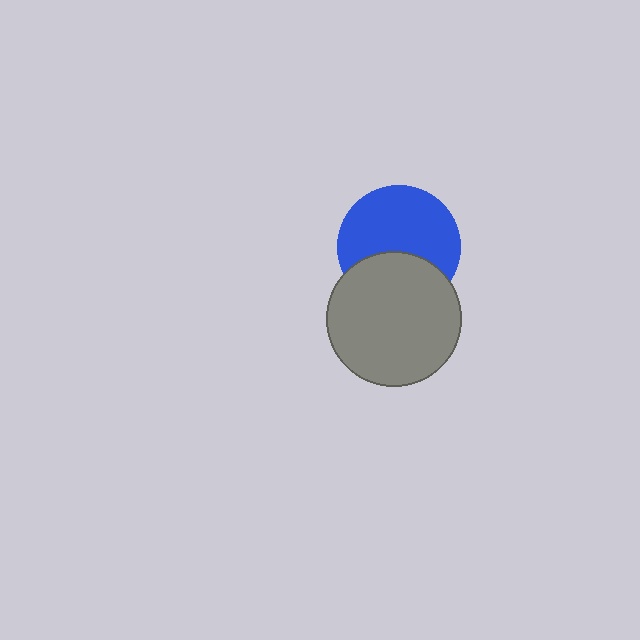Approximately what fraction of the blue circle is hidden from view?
Roughly 36% of the blue circle is hidden behind the gray circle.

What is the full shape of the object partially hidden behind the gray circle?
The partially hidden object is a blue circle.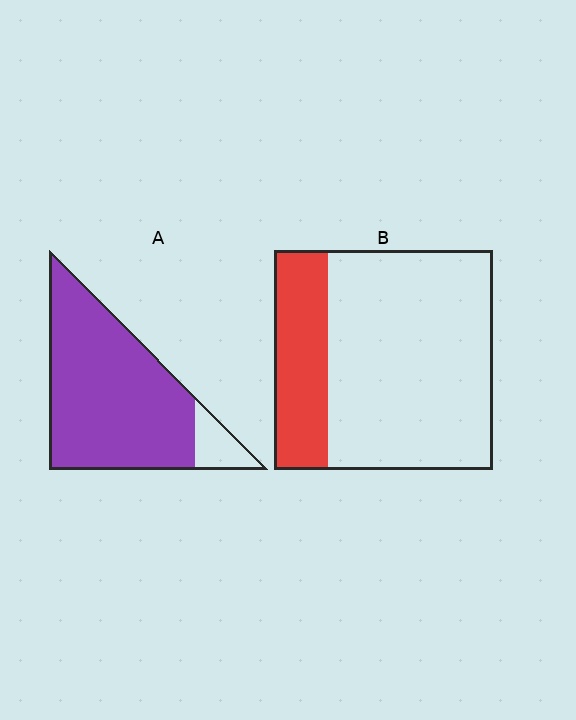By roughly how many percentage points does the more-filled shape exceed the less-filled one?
By roughly 65 percentage points (A over B).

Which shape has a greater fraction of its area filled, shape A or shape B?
Shape A.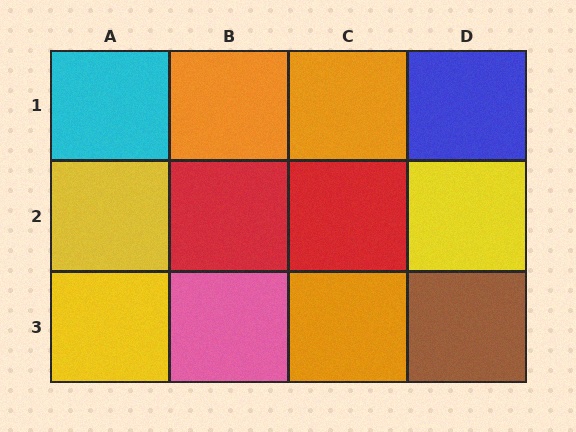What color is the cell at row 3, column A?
Yellow.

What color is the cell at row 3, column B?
Pink.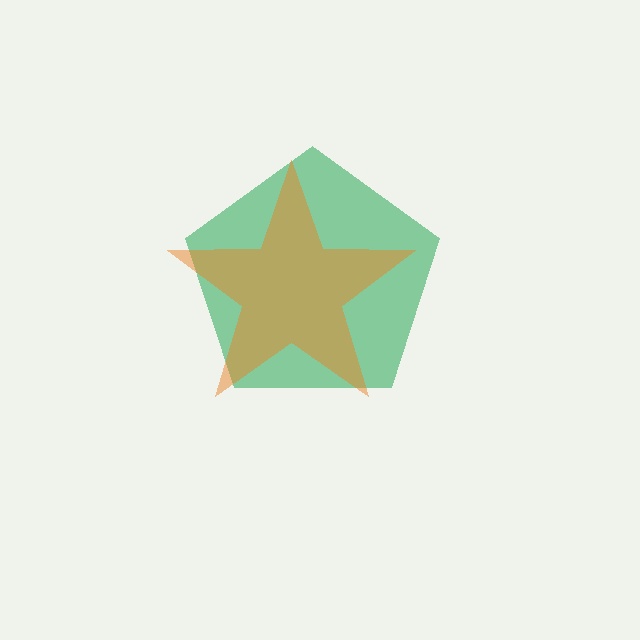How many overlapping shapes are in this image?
There are 2 overlapping shapes in the image.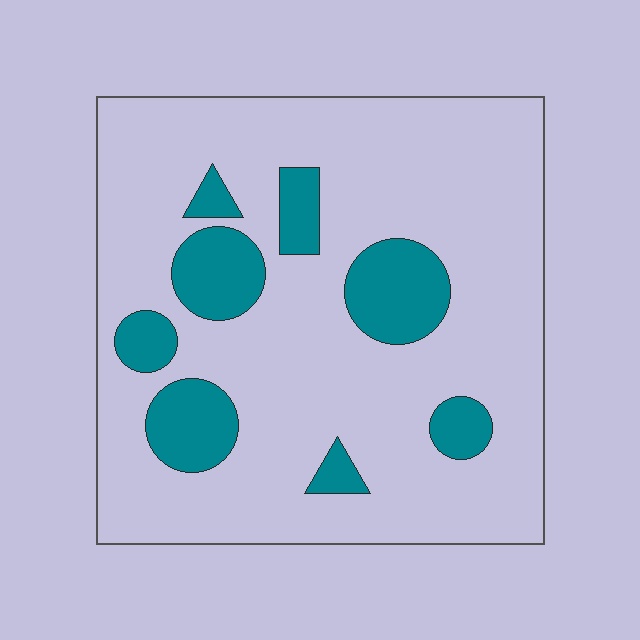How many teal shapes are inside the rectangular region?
8.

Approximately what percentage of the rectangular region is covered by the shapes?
Approximately 20%.